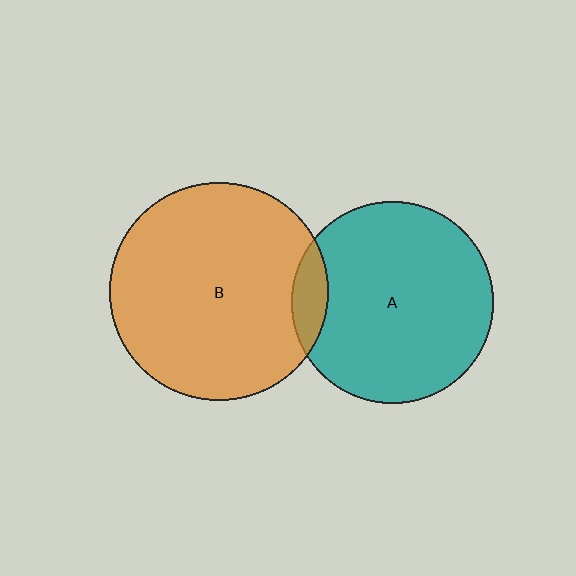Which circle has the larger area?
Circle B (orange).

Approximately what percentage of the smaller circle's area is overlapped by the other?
Approximately 10%.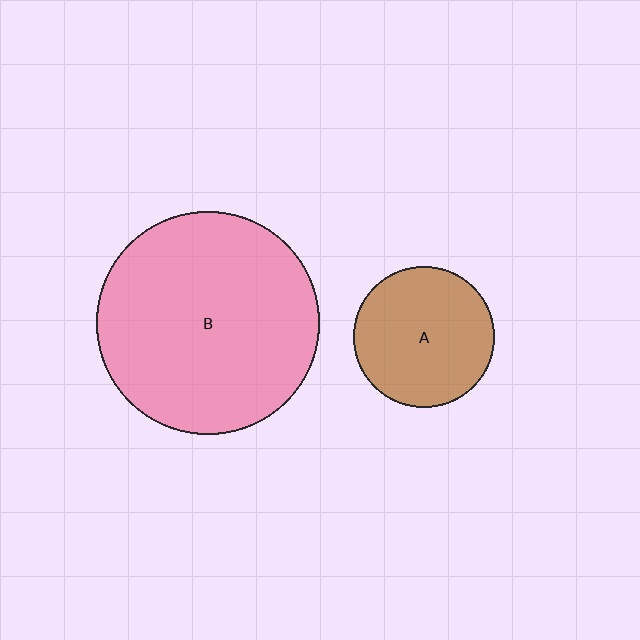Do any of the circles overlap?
No, none of the circles overlap.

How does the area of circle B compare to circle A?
Approximately 2.5 times.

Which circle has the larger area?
Circle B (pink).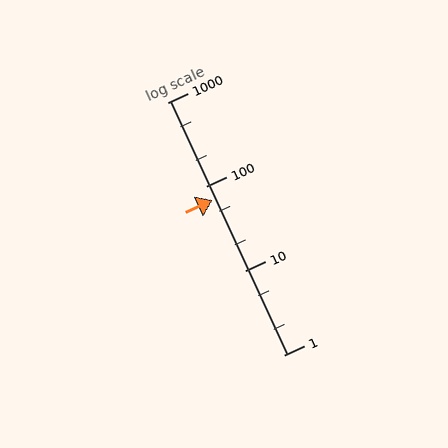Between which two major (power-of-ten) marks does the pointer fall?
The pointer is between 10 and 100.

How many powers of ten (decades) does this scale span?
The scale spans 3 decades, from 1 to 1000.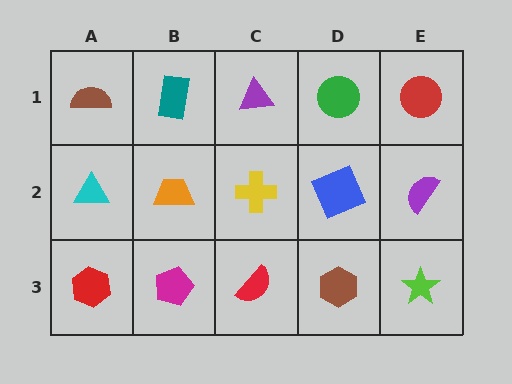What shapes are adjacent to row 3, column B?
An orange trapezoid (row 2, column B), a red hexagon (row 3, column A), a red semicircle (row 3, column C).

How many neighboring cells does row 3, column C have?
3.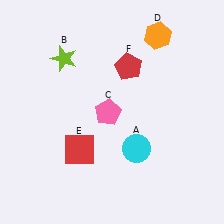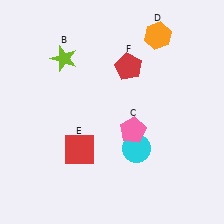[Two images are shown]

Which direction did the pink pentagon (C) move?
The pink pentagon (C) moved right.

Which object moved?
The pink pentagon (C) moved right.